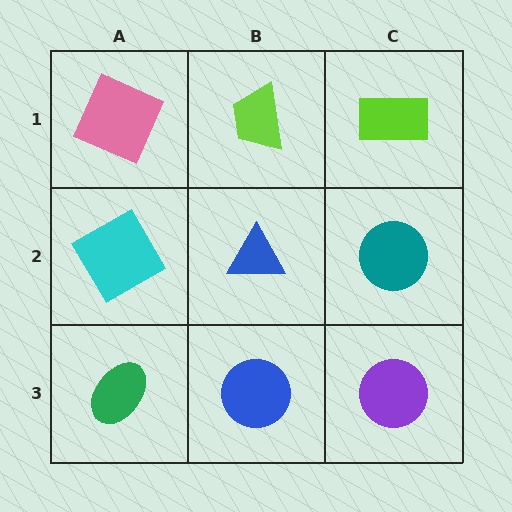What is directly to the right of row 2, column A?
A blue triangle.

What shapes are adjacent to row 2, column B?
A lime trapezoid (row 1, column B), a blue circle (row 3, column B), a cyan diamond (row 2, column A), a teal circle (row 2, column C).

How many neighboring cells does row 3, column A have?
2.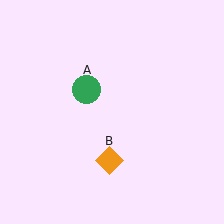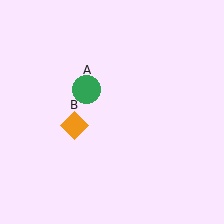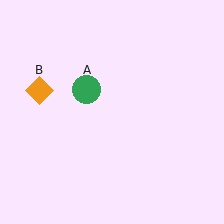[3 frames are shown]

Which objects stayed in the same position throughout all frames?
Green circle (object A) remained stationary.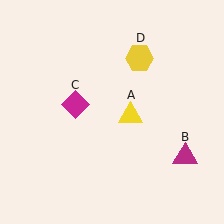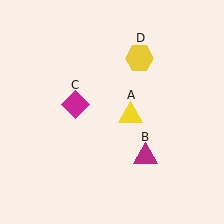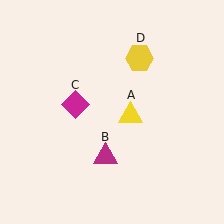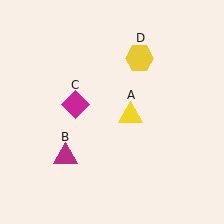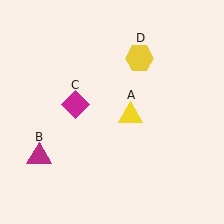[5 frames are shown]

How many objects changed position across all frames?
1 object changed position: magenta triangle (object B).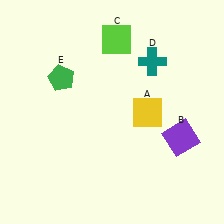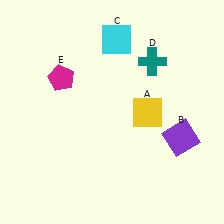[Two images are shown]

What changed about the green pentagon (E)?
In Image 1, E is green. In Image 2, it changed to magenta.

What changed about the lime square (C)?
In Image 1, C is lime. In Image 2, it changed to cyan.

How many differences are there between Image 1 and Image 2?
There are 2 differences between the two images.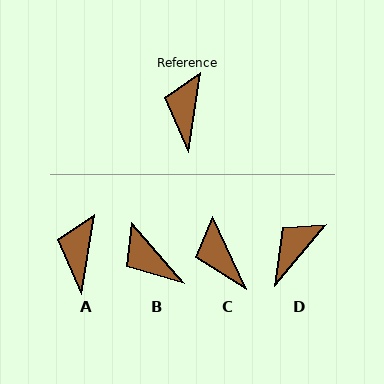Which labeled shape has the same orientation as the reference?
A.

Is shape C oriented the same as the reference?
No, it is off by about 34 degrees.